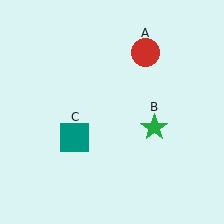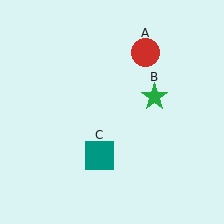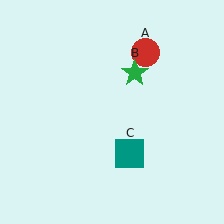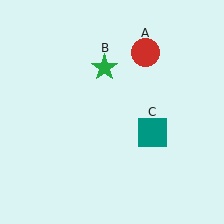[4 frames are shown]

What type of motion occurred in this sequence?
The green star (object B), teal square (object C) rotated counterclockwise around the center of the scene.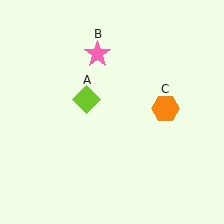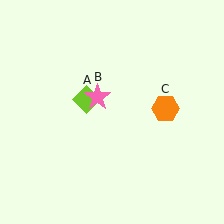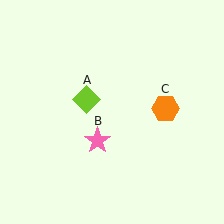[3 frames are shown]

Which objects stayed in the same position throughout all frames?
Lime diamond (object A) and orange hexagon (object C) remained stationary.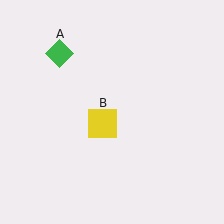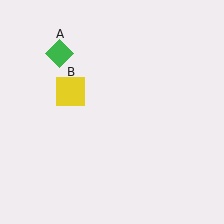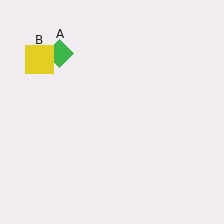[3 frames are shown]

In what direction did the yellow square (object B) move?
The yellow square (object B) moved up and to the left.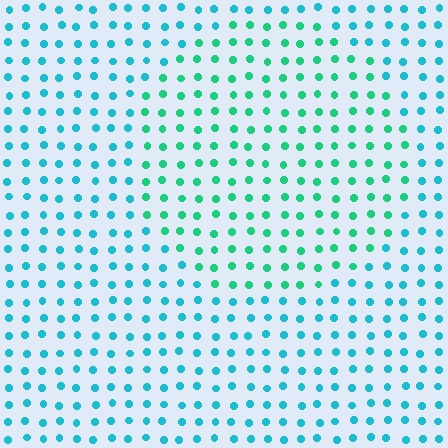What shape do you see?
I see a circle.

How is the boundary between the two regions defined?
The boundary is defined purely by a slight shift in hue (about 33 degrees). Spacing, size, and orientation are identical on both sides.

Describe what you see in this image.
The image is filled with small cyan elements in a uniform arrangement. A circle-shaped region is visible where the elements are tinted to a slightly different hue, forming a subtle color boundary.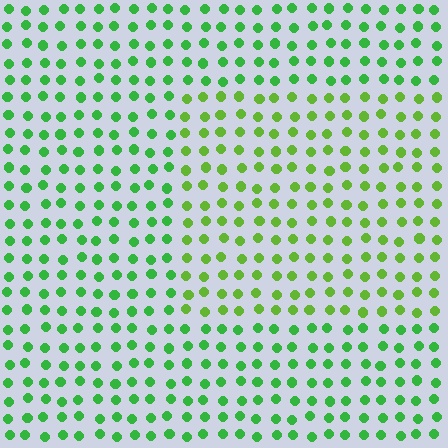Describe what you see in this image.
The image is filled with small green elements in a uniform arrangement. A rectangle-shaped region is visible where the elements are tinted to a slightly different hue, forming a subtle color boundary.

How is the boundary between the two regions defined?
The boundary is defined purely by a slight shift in hue (about 27 degrees). Spacing, size, and orientation are identical on both sides.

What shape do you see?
I see a rectangle.